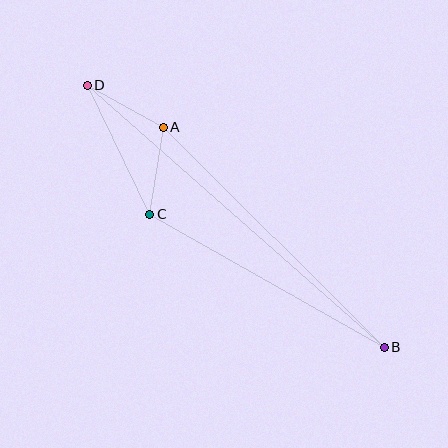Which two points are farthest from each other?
Points B and D are farthest from each other.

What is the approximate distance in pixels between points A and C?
The distance between A and C is approximately 88 pixels.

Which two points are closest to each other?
Points A and D are closest to each other.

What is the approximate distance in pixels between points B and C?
The distance between B and C is approximately 269 pixels.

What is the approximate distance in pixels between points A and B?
The distance between A and B is approximately 312 pixels.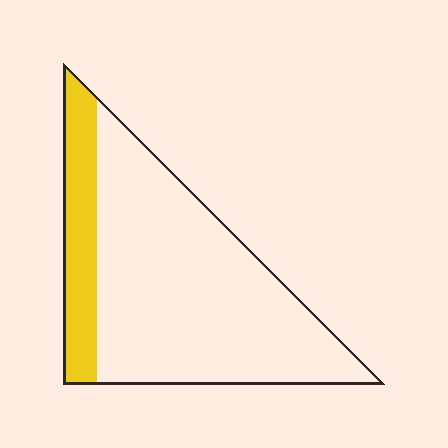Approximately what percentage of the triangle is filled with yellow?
Approximately 20%.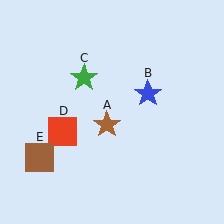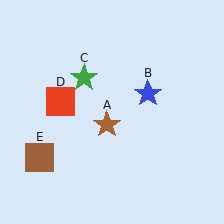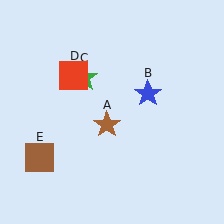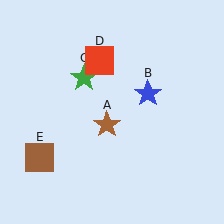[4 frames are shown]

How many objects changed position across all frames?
1 object changed position: red square (object D).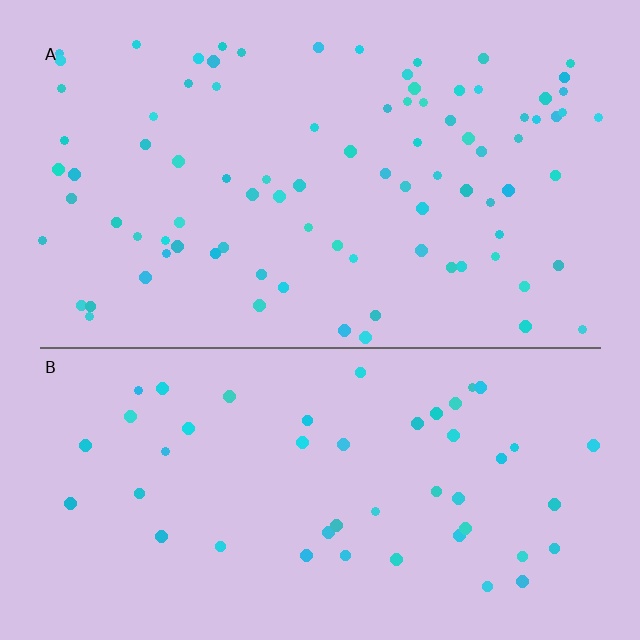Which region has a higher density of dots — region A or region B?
A (the top).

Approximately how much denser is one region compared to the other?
Approximately 1.8× — region A over region B.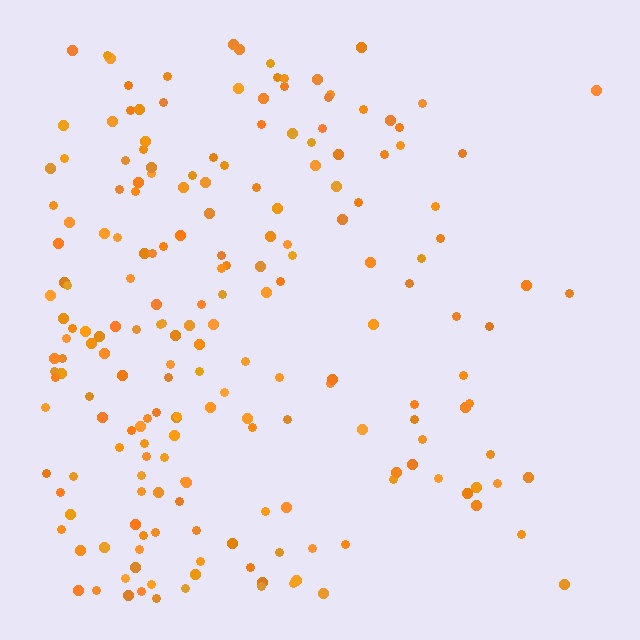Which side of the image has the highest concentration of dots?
The left.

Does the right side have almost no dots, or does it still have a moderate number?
Still a moderate number, just noticeably fewer than the left.